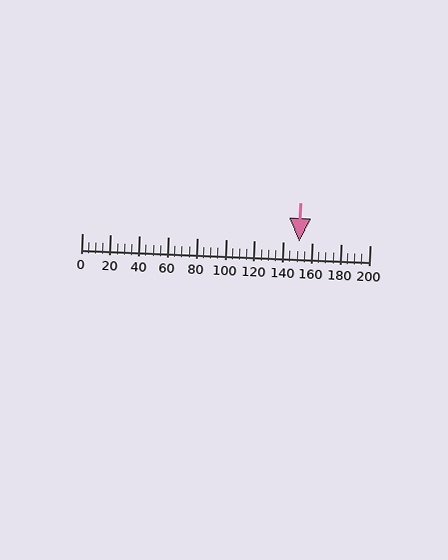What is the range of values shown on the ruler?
The ruler shows values from 0 to 200.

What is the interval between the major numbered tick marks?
The major tick marks are spaced 20 units apart.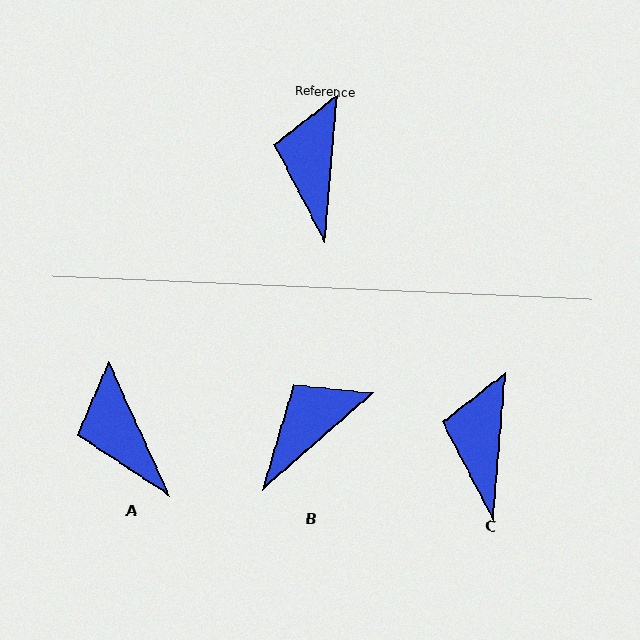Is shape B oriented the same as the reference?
No, it is off by about 44 degrees.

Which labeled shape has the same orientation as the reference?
C.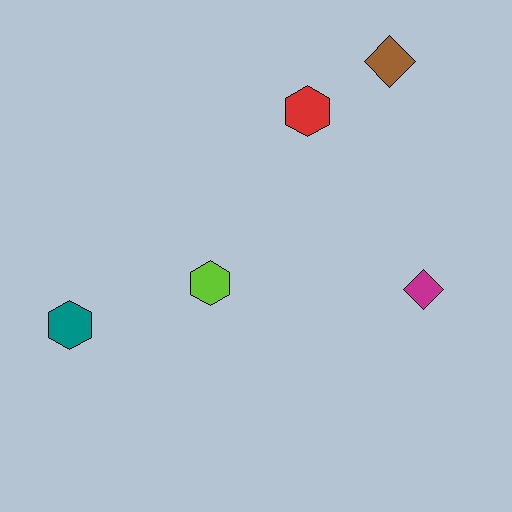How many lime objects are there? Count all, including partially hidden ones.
There is 1 lime object.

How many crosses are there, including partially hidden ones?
There are no crosses.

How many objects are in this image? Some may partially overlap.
There are 5 objects.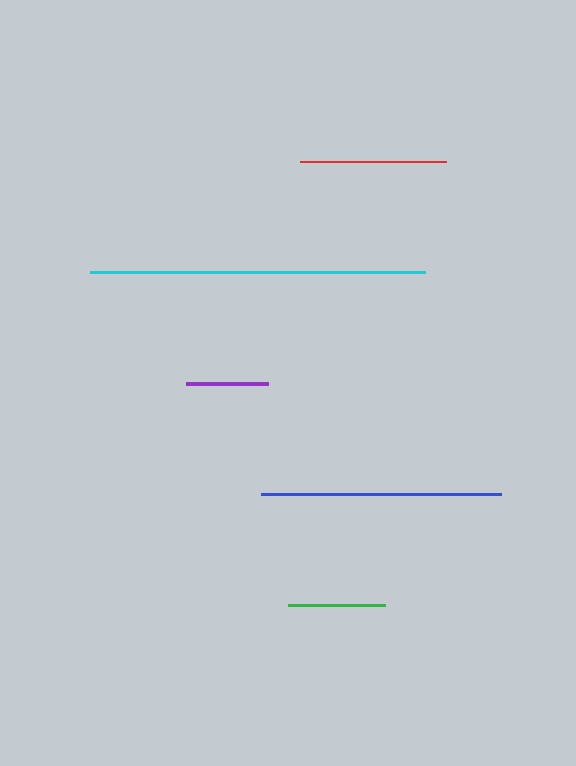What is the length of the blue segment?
The blue segment is approximately 240 pixels long.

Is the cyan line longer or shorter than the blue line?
The cyan line is longer than the blue line.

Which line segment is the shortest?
The purple line is the shortest at approximately 82 pixels.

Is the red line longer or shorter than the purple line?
The red line is longer than the purple line.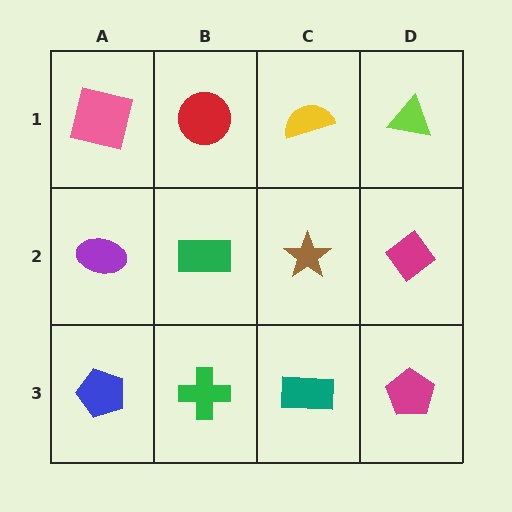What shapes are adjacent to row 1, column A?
A purple ellipse (row 2, column A), a red circle (row 1, column B).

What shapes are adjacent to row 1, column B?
A green rectangle (row 2, column B), a pink square (row 1, column A), a yellow semicircle (row 1, column C).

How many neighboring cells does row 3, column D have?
2.